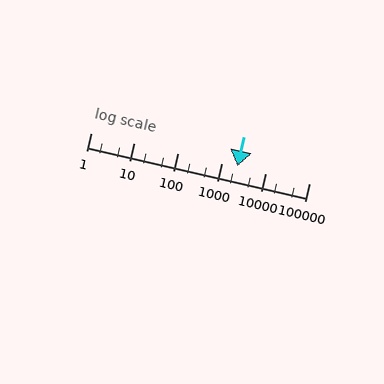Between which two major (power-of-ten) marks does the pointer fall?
The pointer is between 1000 and 10000.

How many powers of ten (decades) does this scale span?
The scale spans 5 decades, from 1 to 100000.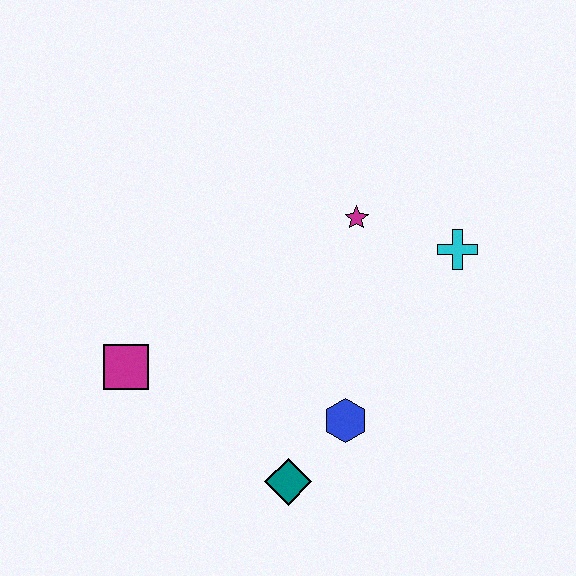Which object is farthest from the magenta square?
The cyan cross is farthest from the magenta square.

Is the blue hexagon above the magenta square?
No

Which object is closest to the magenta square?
The teal diamond is closest to the magenta square.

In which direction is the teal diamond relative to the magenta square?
The teal diamond is to the right of the magenta square.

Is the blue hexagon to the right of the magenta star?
No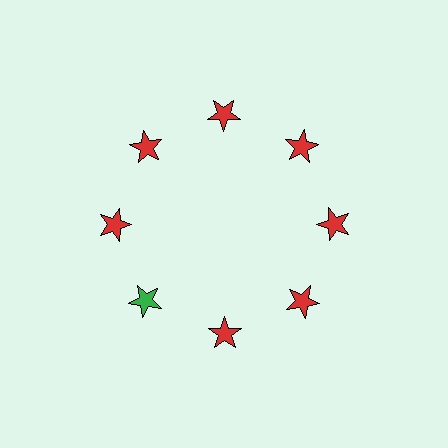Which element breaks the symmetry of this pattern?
The green star at roughly the 8 o'clock position breaks the symmetry. All other shapes are red stars.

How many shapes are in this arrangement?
There are 8 shapes arranged in a ring pattern.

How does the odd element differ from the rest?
It has a different color: green instead of red.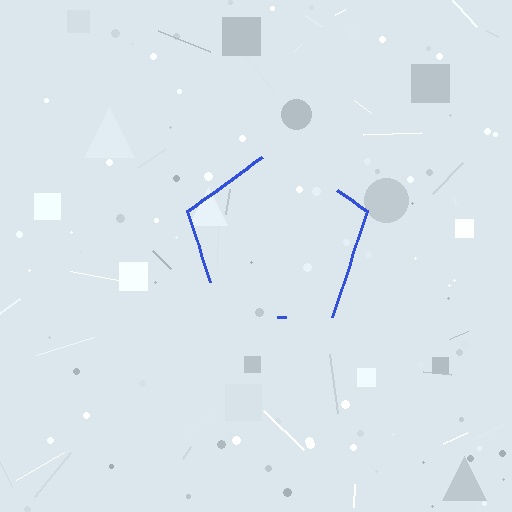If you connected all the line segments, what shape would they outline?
They would outline a pentagon.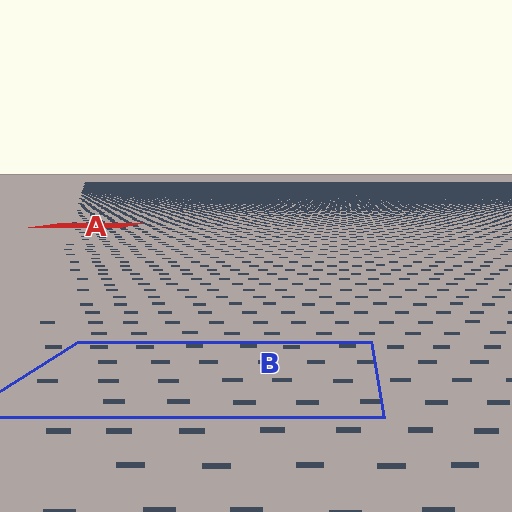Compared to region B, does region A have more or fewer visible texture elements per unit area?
Region A has more texture elements per unit area — they are packed more densely because it is farther away.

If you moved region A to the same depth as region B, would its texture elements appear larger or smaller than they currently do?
They would appear larger. At a closer depth, the same texture elements are projected at a bigger on-screen size.